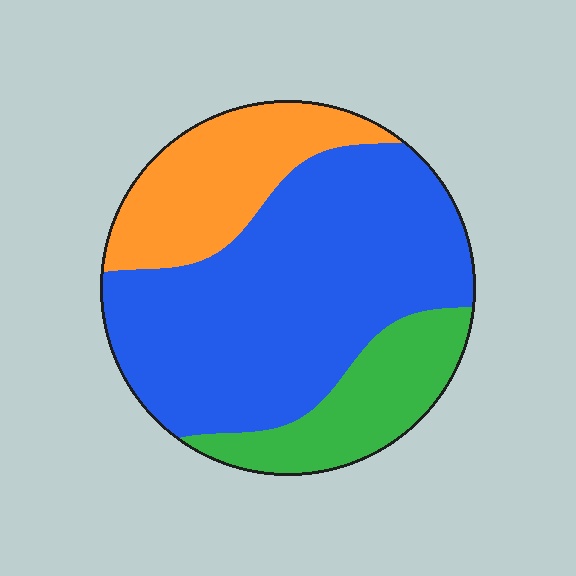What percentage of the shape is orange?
Orange takes up about one fifth (1/5) of the shape.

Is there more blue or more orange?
Blue.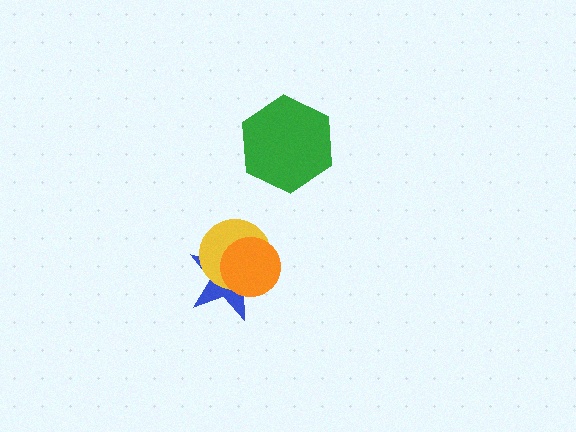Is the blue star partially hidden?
Yes, it is partially covered by another shape.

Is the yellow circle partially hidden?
Yes, it is partially covered by another shape.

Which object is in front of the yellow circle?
The orange circle is in front of the yellow circle.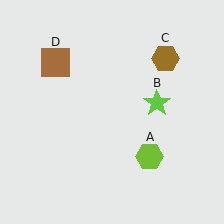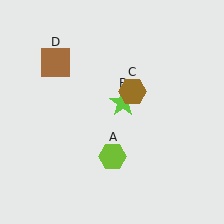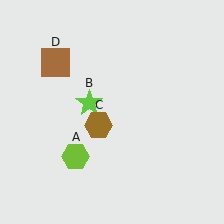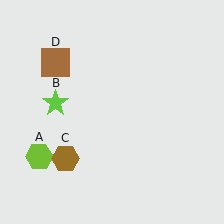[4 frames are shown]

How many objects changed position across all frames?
3 objects changed position: lime hexagon (object A), lime star (object B), brown hexagon (object C).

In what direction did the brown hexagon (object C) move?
The brown hexagon (object C) moved down and to the left.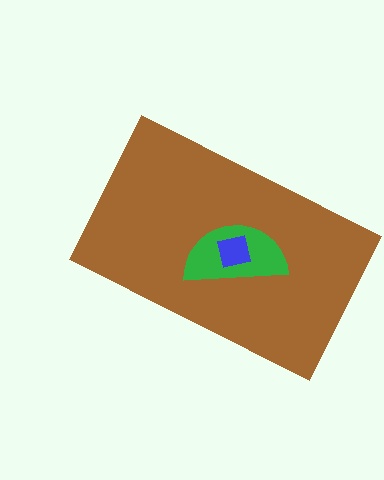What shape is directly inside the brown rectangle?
The green semicircle.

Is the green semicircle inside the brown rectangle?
Yes.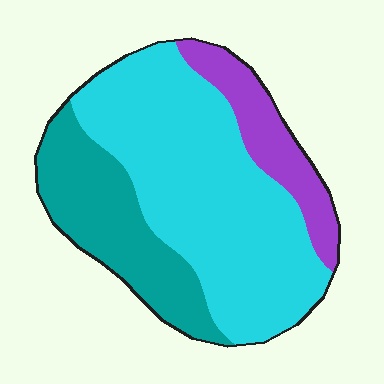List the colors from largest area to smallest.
From largest to smallest: cyan, teal, purple.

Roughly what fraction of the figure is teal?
Teal takes up between a quarter and a half of the figure.